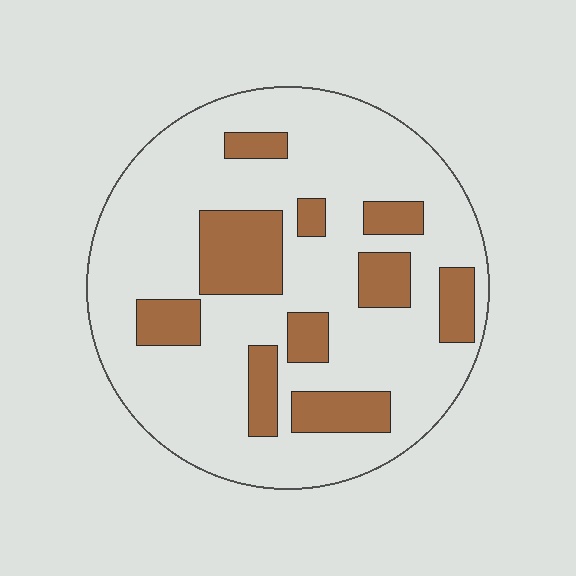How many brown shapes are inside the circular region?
10.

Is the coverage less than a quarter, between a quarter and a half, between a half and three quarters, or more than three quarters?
Less than a quarter.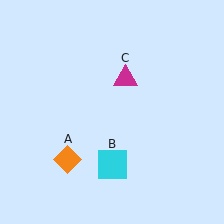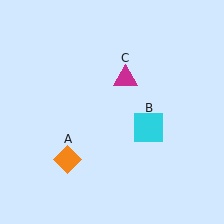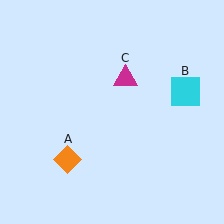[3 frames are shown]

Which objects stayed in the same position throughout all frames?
Orange diamond (object A) and magenta triangle (object C) remained stationary.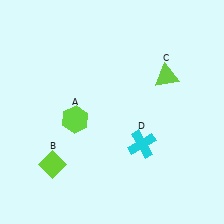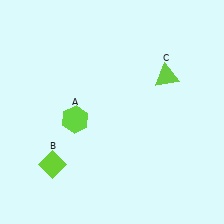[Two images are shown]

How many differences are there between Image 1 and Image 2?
There is 1 difference between the two images.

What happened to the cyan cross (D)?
The cyan cross (D) was removed in Image 2. It was in the bottom-right area of Image 1.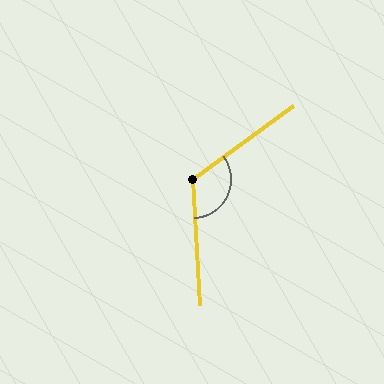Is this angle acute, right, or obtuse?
It is obtuse.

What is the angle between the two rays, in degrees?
Approximately 124 degrees.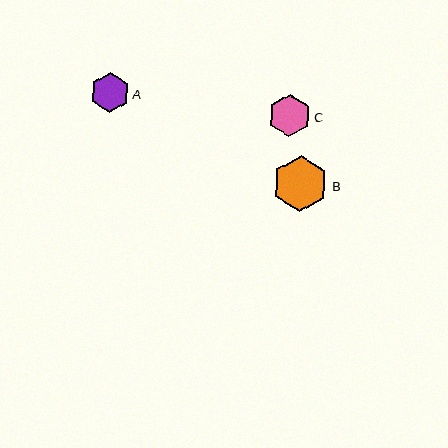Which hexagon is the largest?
Hexagon B is the largest with a size of approximately 56 pixels.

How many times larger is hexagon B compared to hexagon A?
Hexagon B is approximately 1.4 times the size of hexagon A.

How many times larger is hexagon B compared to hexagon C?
Hexagon B is approximately 1.3 times the size of hexagon C.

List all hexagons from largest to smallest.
From largest to smallest: B, C, A.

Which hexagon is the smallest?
Hexagon A is the smallest with a size of approximately 39 pixels.